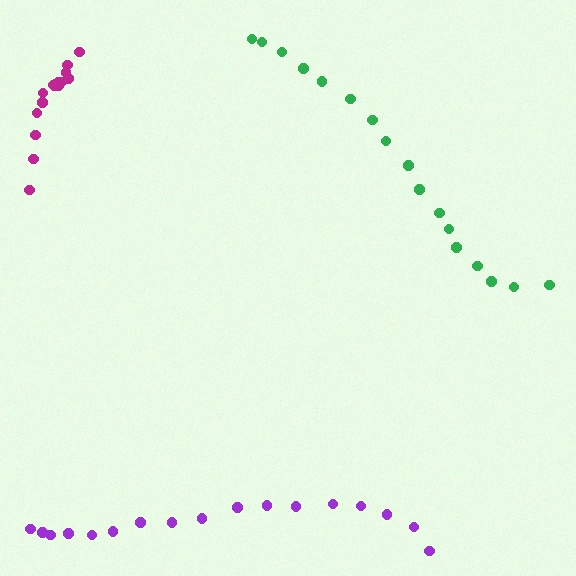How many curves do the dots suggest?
There are 3 distinct paths.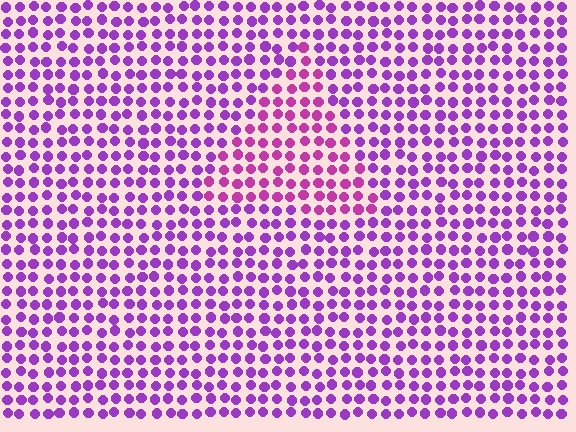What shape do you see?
I see a triangle.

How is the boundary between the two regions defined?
The boundary is defined purely by a slight shift in hue (about 29 degrees). Spacing, size, and orientation are identical on both sides.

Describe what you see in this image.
The image is filled with small purple elements in a uniform arrangement. A triangle-shaped region is visible where the elements are tinted to a slightly different hue, forming a subtle color boundary.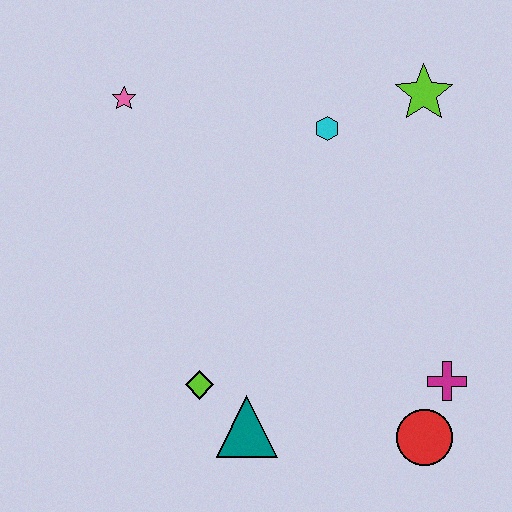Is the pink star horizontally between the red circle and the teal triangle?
No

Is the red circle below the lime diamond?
Yes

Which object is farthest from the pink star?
The red circle is farthest from the pink star.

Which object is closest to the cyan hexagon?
The lime star is closest to the cyan hexagon.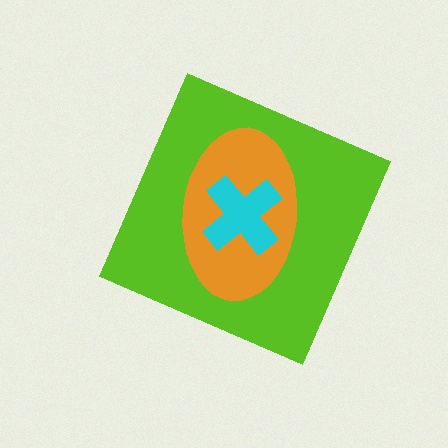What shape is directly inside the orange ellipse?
The cyan cross.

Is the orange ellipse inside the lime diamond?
Yes.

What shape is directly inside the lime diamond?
The orange ellipse.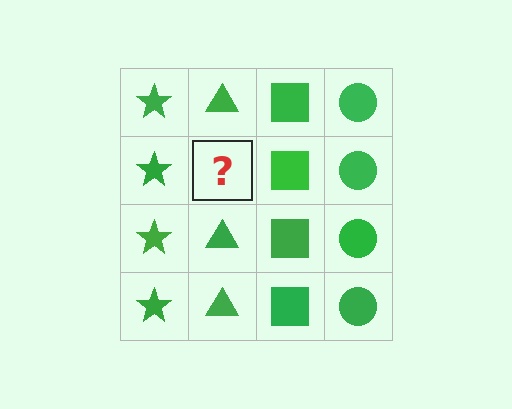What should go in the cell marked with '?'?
The missing cell should contain a green triangle.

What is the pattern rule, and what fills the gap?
The rule is that each column has a consistent shape. The gap should be filled with a green triangle.